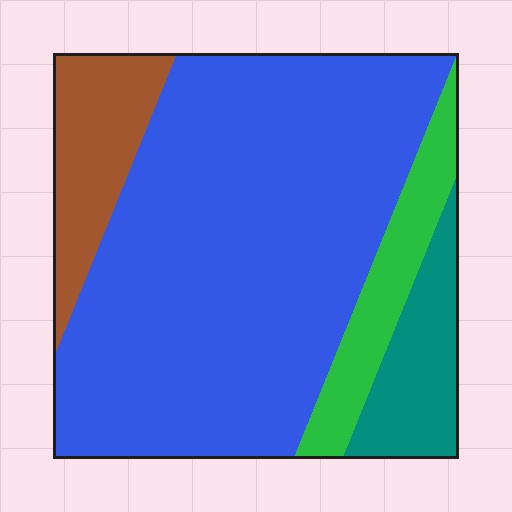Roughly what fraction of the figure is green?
Green takes up about one tenth (1/10) of the figure.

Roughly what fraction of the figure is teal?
Teal covers roughly 10% of the figure.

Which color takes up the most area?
Blue, at roughly 70%.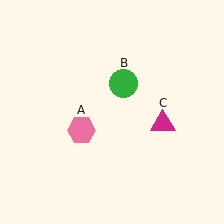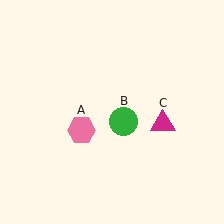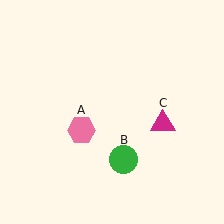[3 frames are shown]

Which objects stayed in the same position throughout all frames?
Pink hexagon (object A) and magenta triangle (object C) remained stationary.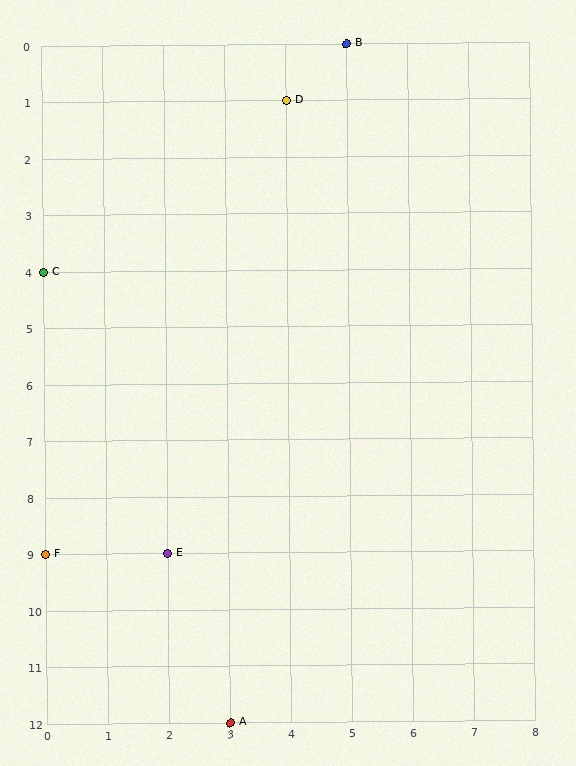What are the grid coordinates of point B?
Point B is at grid coordinates (5, 0).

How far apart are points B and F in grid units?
Points B and F are 5 columns and 9 rows apart (about 10.3 grid units diagonally).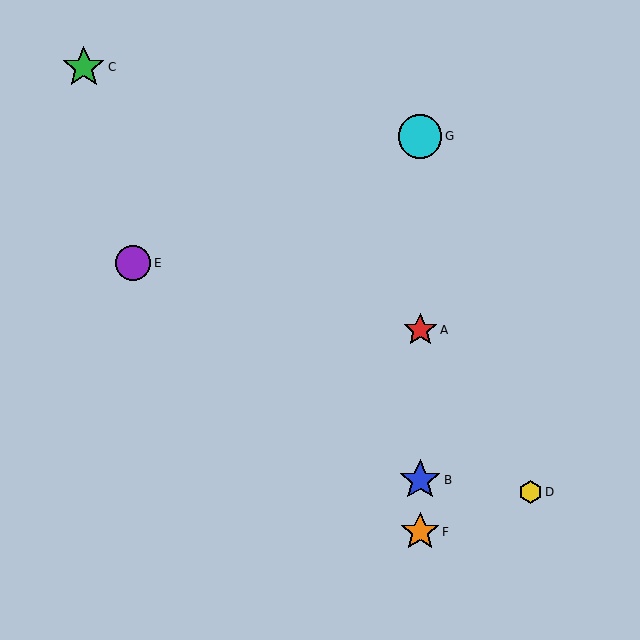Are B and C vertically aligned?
No, B is at x≈420 and C is at x≈84.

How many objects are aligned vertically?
4 objects (A, B, F, G) are aligned vertically.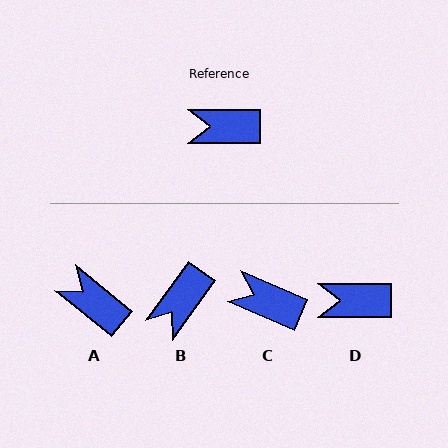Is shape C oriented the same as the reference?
No, it is off by about 23 degrees.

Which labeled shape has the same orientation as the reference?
D.